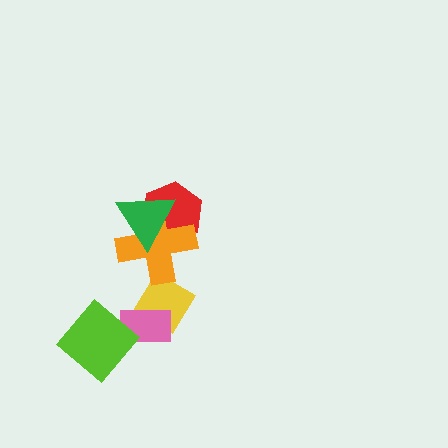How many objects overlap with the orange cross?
3 objects overlap with the orange cross.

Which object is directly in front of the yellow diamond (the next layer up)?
The pink rectangle is directly in front of the yellow diamond.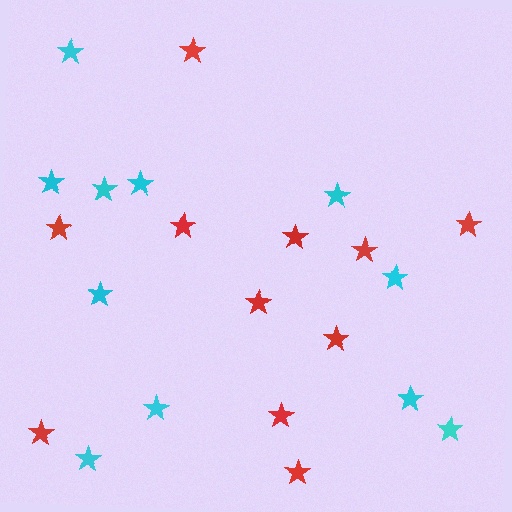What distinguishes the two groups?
There are 2 groups: one group of cyan stars (11) and one group of red stars (11).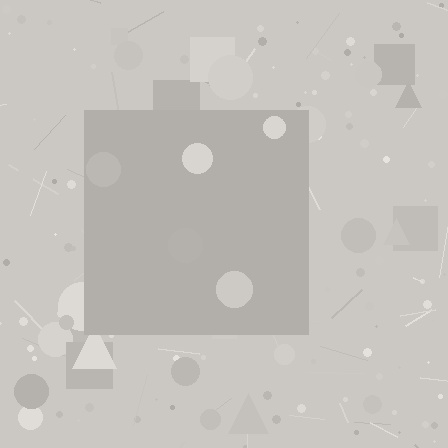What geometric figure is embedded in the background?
A square is embedded in the background.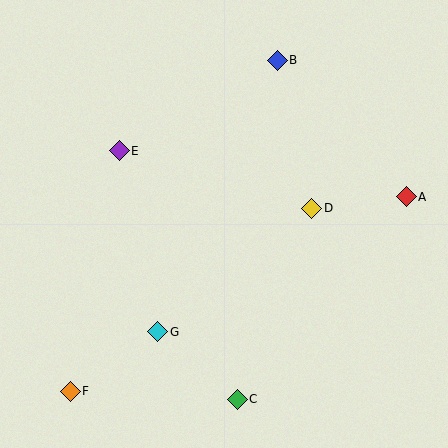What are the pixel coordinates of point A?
Point A is at (406, 197).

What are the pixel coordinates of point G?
Point G is at (158, 332).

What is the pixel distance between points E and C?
The distance between E and C is 275 pixels.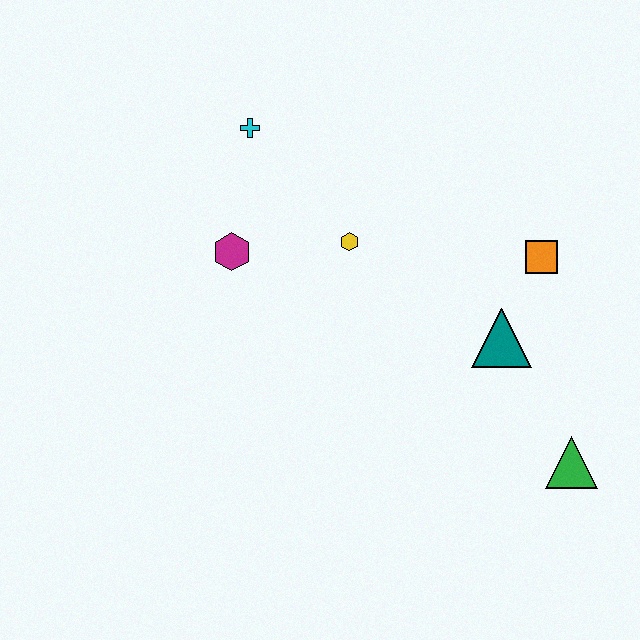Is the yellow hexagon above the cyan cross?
No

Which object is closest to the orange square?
The teal triangle is closest to the orange square.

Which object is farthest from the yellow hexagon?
The green triangle is farthest from the yellow hexagon.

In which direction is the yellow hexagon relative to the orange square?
The yellow hexagon is to the left of the orange square.